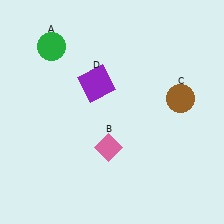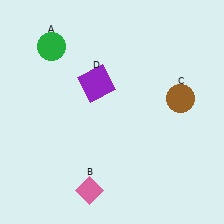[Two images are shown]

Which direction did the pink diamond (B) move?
The pink diamond (B) moved down.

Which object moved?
The pink diamond (B) moved down.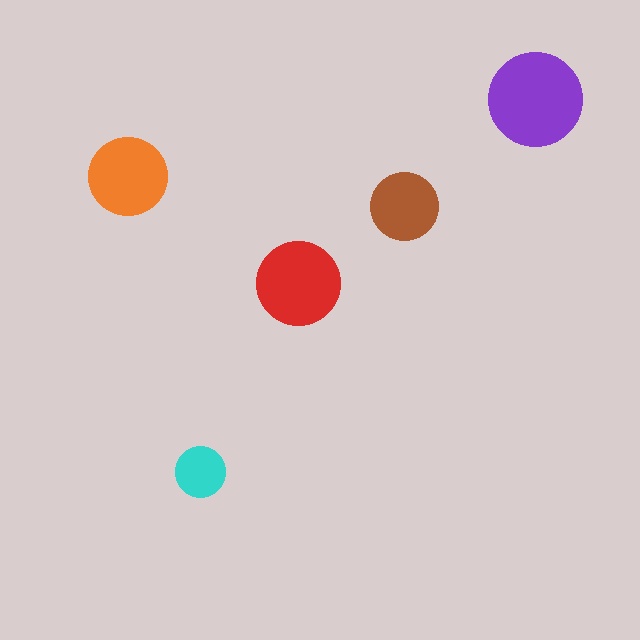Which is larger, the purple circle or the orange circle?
The purple one.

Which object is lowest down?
The cyan circle is bottommost.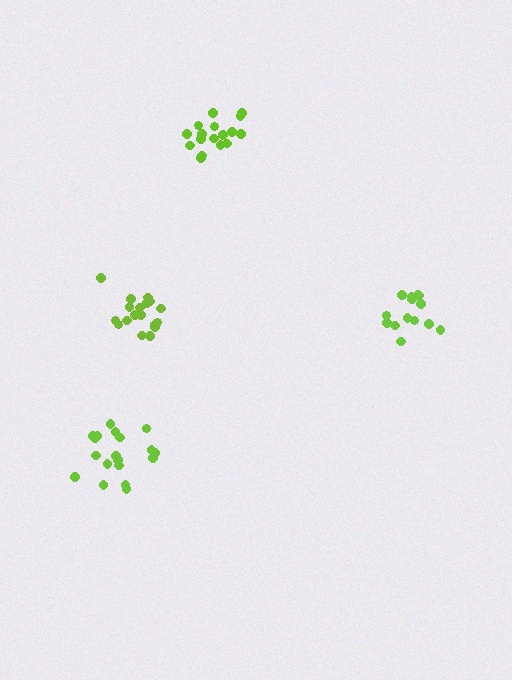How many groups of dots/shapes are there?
There are 4 groups.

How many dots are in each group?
Group 1: 17 dots, Group 2: 18 dots, Group 3: 15 dots, Group 4: 19 dots (69 total).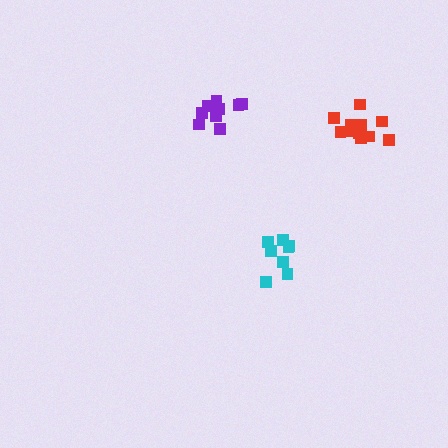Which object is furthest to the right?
The red cluster is rightmost.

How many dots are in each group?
Group 1: 8 dots, Group 2: 12 dots, Group 3: 9 dots (29 total).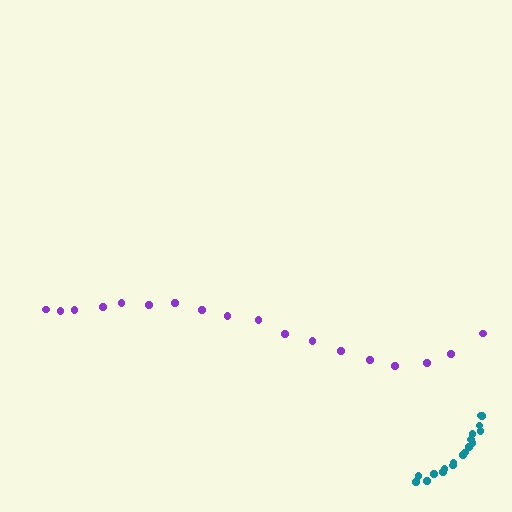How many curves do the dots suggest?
There are 2 distinct paths.